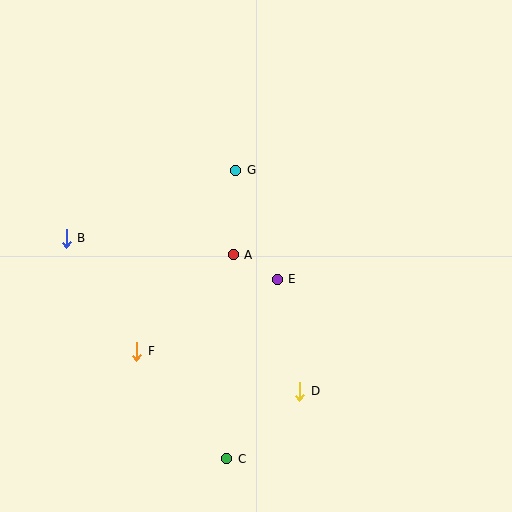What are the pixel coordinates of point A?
Point A is at (233, 255).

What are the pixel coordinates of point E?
Point E is at (277, 279).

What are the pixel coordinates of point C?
Point C is at (226, 459).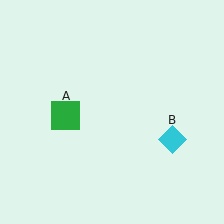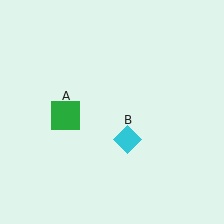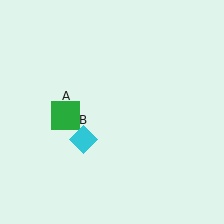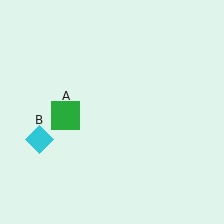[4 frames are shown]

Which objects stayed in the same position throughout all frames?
Green square (object A) remained stationary.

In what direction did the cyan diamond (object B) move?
The cyan diamond (object B) moved left.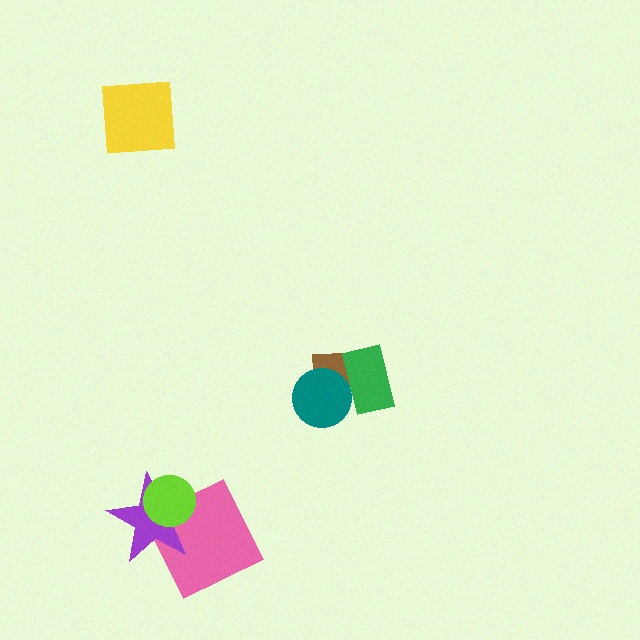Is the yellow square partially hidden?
No, no other shape covers it.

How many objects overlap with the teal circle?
2 objects overlap with the teal circle.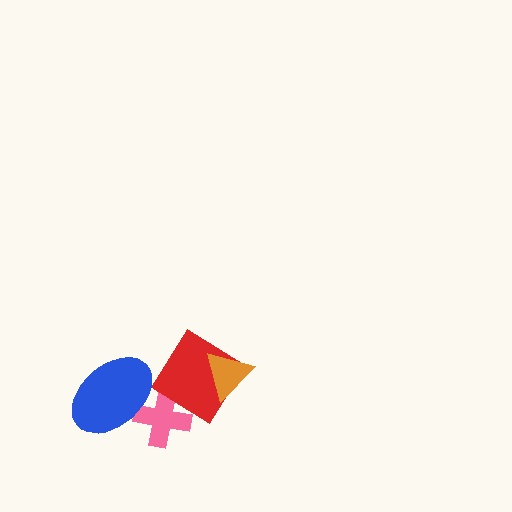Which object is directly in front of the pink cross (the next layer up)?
The red diamond is directly in front of the pink cross.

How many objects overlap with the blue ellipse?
1 object overlaps with the blue ellipse.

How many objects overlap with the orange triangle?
1 object overlaps with the orange triangle.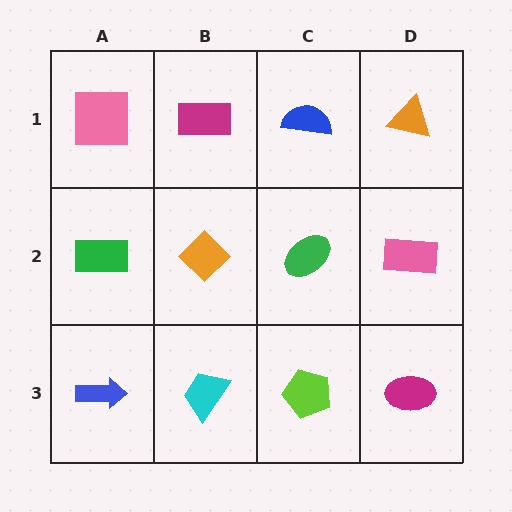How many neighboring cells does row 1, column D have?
2.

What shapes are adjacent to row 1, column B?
An orange diamond (row 2, column B), a pink square (row 1, column A), a blue semicircle (row 1, column C).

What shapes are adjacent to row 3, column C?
A green ellipse (row 2, column C), a cyan trapezoid (row 3, column B), a magenta ellipse (row 3, column D).